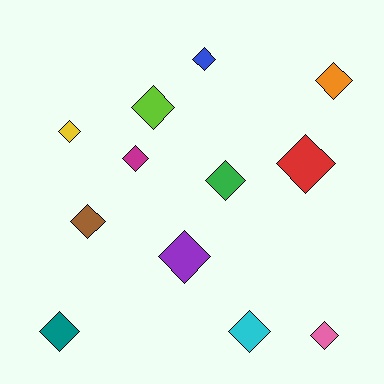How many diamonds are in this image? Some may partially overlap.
There are 12 diamonds.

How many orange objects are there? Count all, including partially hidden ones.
There is 1 orange object.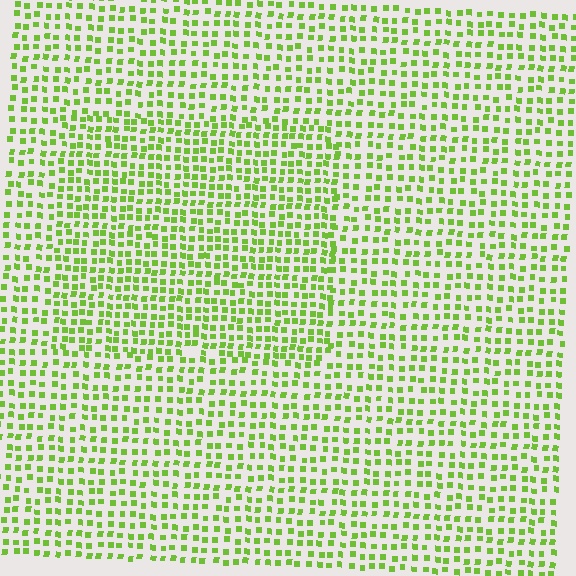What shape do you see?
I see a rectangle.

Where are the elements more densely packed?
The elements are more densely packed inside the rectangle boundary.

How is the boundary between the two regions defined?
The boundary is defined by a change in element density (approximately 1.4x ratio). All elements are the same color, size, and shape.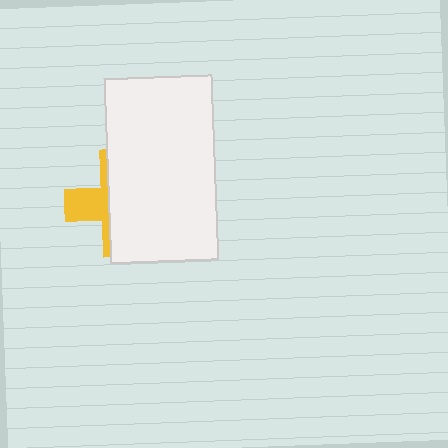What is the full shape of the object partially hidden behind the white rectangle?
The partially hidden object is a yellow cross.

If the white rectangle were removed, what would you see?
You would see the complete yellow cross.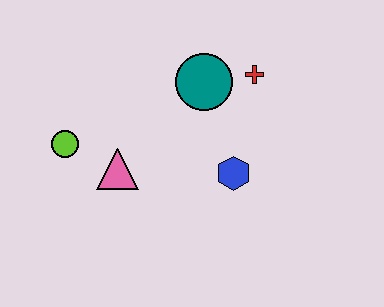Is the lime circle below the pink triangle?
No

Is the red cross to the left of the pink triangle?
No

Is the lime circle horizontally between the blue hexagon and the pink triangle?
No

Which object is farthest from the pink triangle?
The red cross is farthest from the pink triangle.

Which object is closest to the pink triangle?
The lime circle is closest to the pink triangle.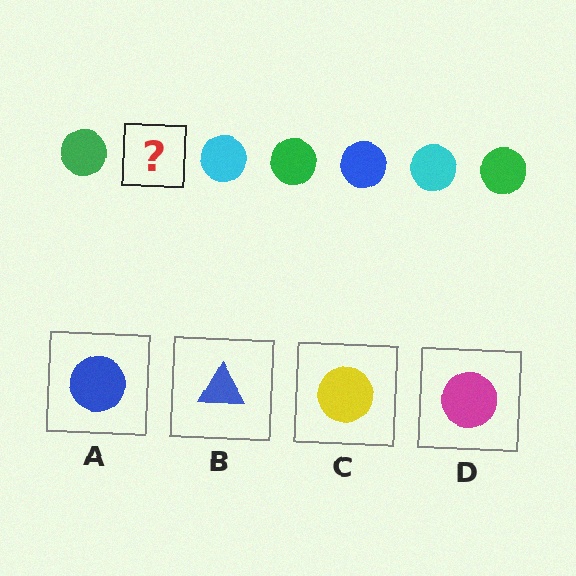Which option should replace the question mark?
Option A.